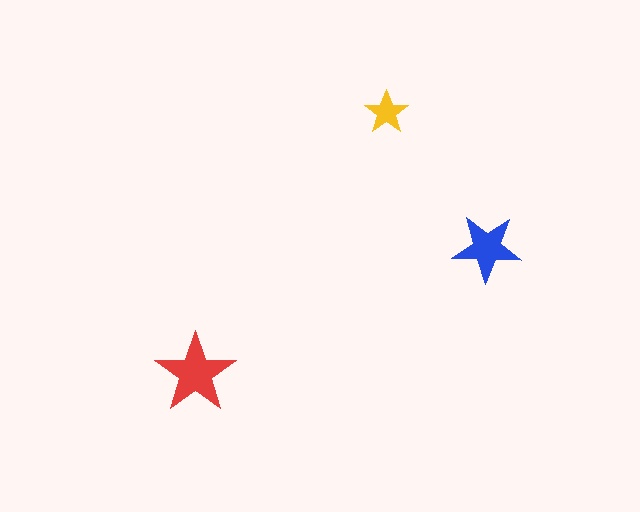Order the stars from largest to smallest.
the red one, the blue one, the yellow one.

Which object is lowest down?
The red star is bottommost.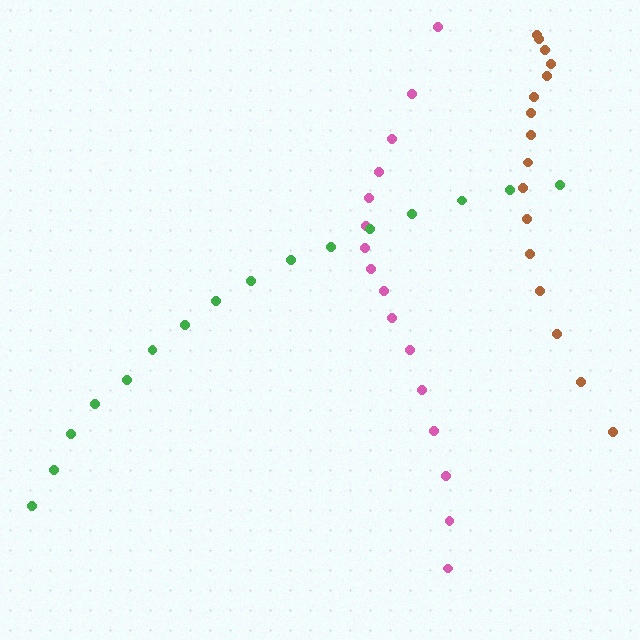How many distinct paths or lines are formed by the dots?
There are 3 distinct paths.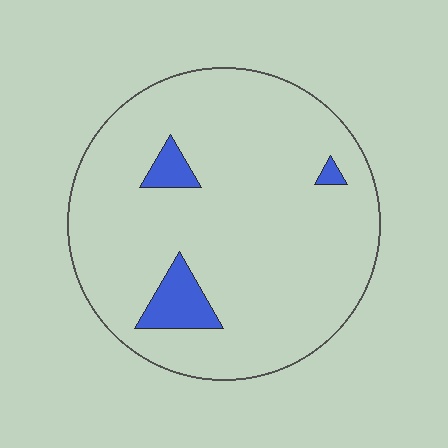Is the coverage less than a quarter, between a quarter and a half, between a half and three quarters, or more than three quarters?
Less than a quarter.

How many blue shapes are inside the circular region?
3.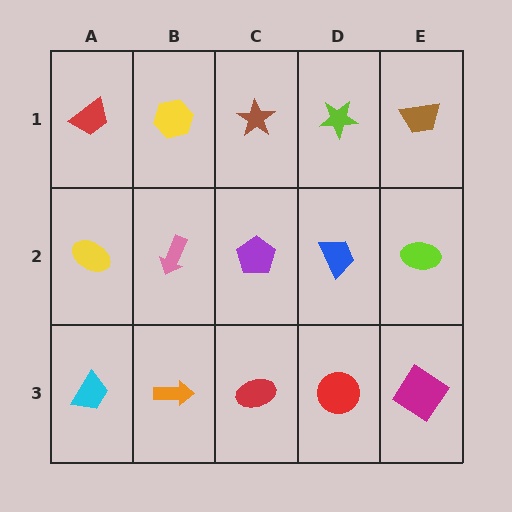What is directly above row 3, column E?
A lime ellipse.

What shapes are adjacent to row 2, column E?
A brown trapezoid (row 1, column E), a magenta diamond (row 3, column E), a blue trapezoid (row 2, column D).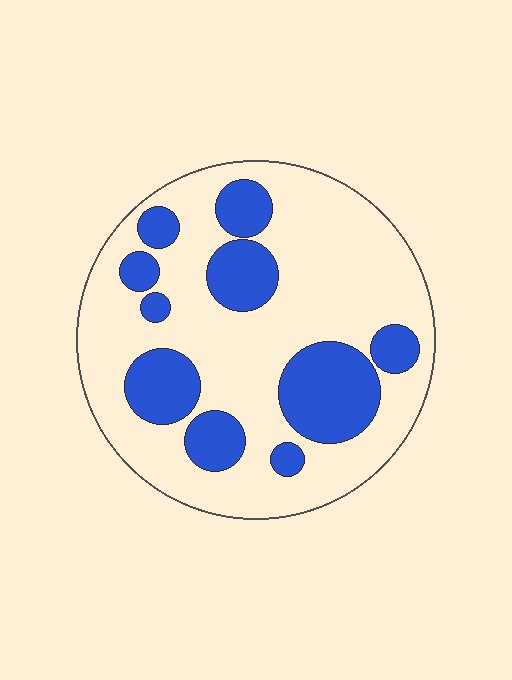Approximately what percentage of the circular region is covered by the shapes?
Approximately 30%.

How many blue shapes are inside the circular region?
10.